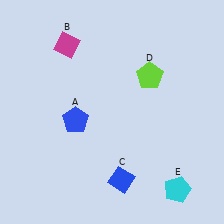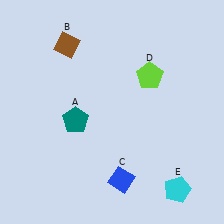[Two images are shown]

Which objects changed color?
A changed from blue to teal. B changed from magenta to brown.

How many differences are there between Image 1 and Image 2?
There are 2 differences between the two images.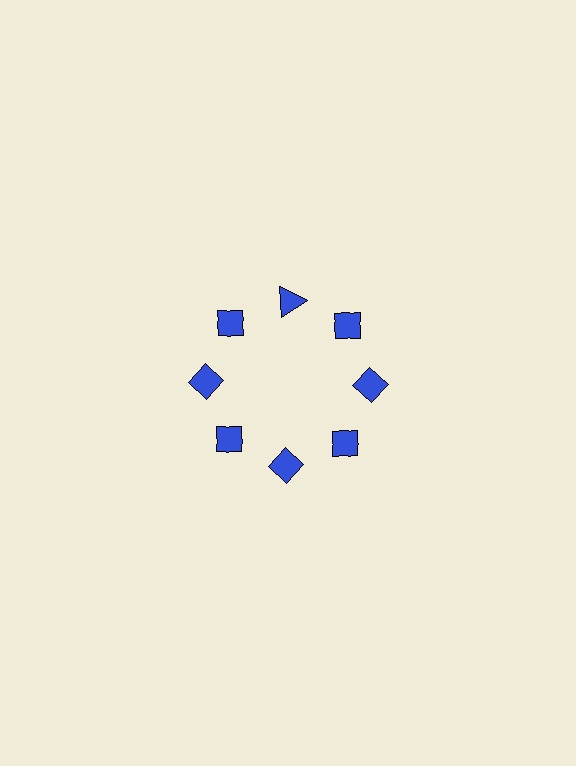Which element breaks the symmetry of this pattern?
The blue triangle at roughly the 12 o'clock position breaks the symmetry. All other shapes are blue diamonds.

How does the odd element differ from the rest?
It has a different shape: triangle instead of diamond.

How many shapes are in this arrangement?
There are 8 shapes arranged in a ring pattern.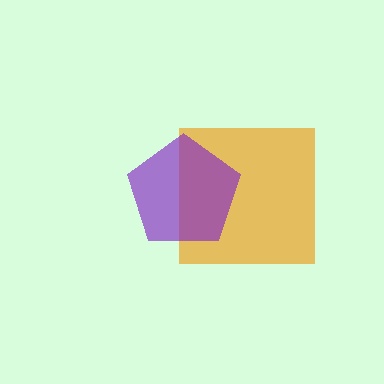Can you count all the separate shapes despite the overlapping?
Yes, there are 2 separate shapes.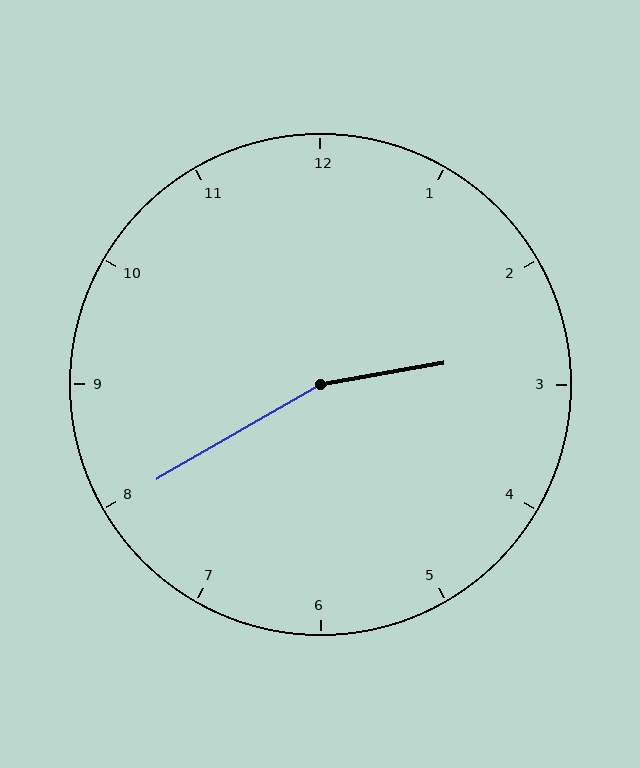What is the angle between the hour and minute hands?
Approximately 160 degrees.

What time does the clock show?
2:40.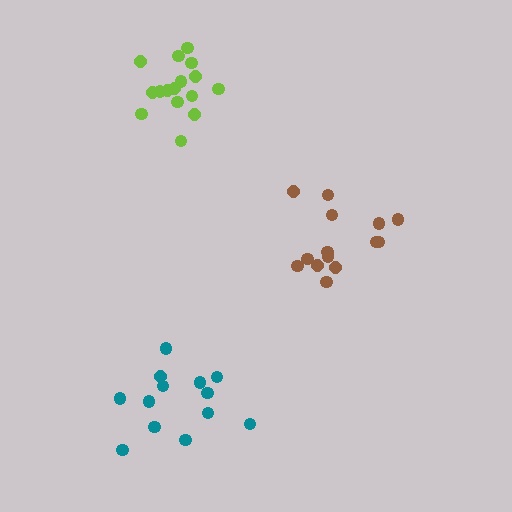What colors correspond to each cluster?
The clusters are colored: brown, teal, lime.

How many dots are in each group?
Group 1: 14 dots, Group 2: 13 dots, Group 3: 16 dots (43 total).